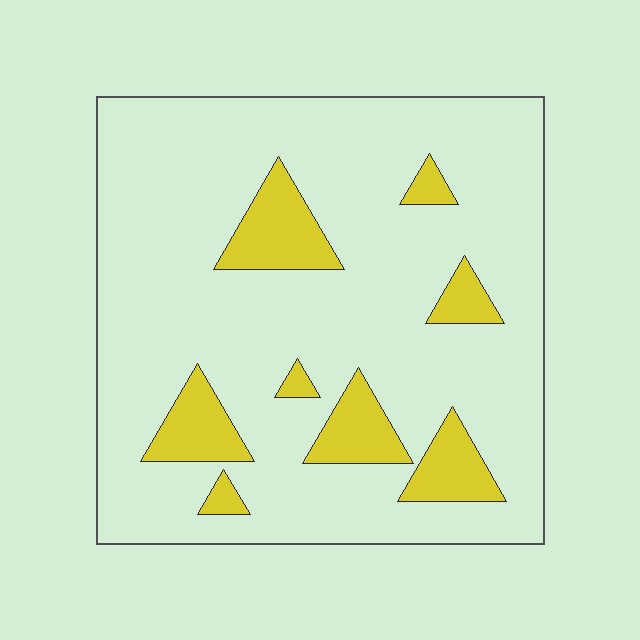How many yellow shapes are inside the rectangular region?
8.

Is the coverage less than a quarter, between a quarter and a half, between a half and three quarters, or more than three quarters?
Less than a quarter.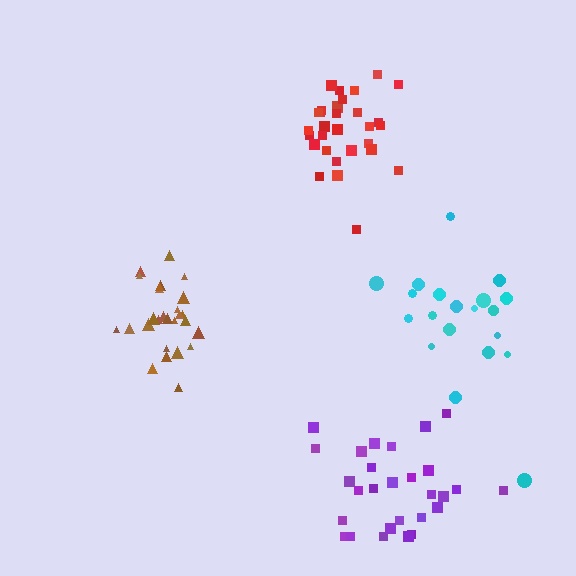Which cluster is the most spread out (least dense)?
Cyan.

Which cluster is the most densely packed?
Brown.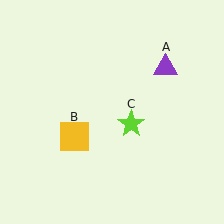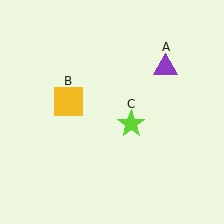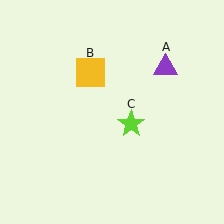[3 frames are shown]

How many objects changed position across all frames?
1 object changed position: yellow square (object B).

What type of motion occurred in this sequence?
The yellow square (object B) rotated clockwise around the center of the scene.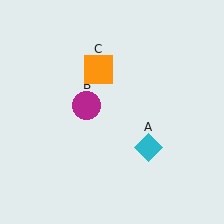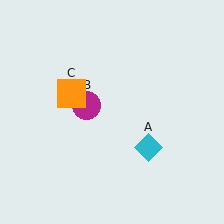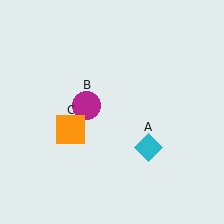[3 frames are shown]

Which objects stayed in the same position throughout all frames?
Cyan diamond (object A) and magenta circle (object B) remained stationary.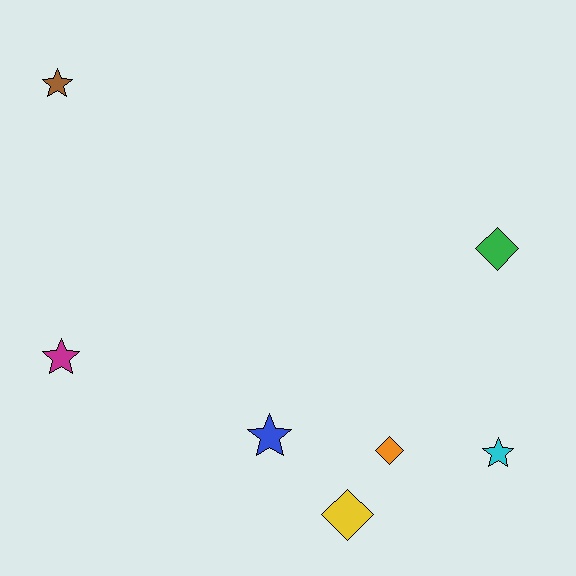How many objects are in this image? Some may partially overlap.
There are 7 objects.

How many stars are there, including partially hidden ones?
There are 4 stars.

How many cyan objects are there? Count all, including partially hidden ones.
There is 1 cyan object.